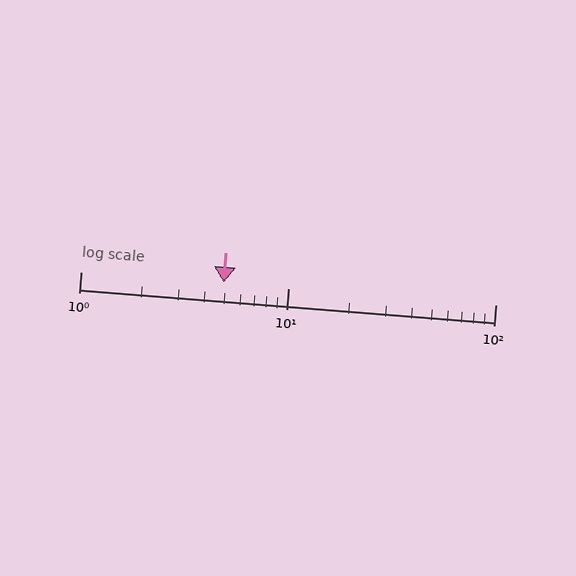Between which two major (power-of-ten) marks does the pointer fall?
The pointer is between 1 and 10.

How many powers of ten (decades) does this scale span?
The scale spans 2 decades, from 1 to 100.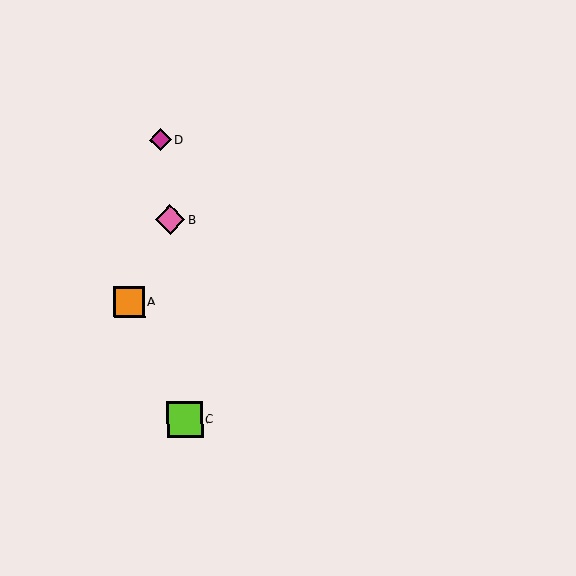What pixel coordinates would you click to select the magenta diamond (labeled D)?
Click at (160, 140) to select the magenta diamond D.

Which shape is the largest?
The lime square (labeled C) is the largest.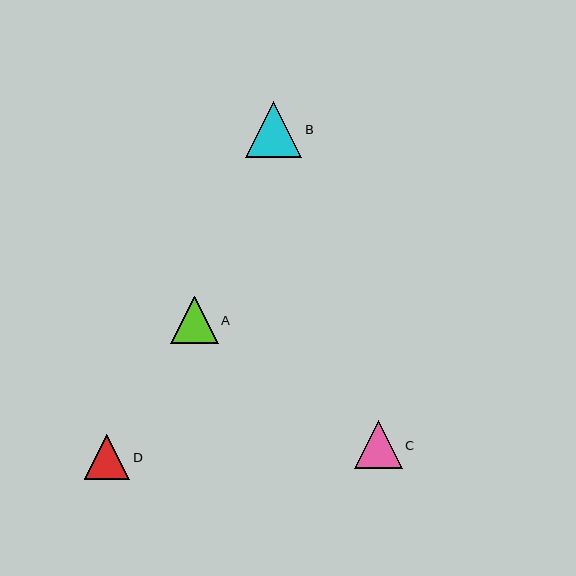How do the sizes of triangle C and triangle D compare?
Triangle C and triangle D are approximately the same size.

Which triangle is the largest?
Triangle B is the largest with a size of approximately 56 pixels.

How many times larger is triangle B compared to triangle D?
Triangle B is approximately 1.2 times the size of triangle D.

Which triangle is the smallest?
Triangle D is the smallest with a size of approximately 45 pixels.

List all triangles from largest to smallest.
From largest to smallest: B, A, C, D.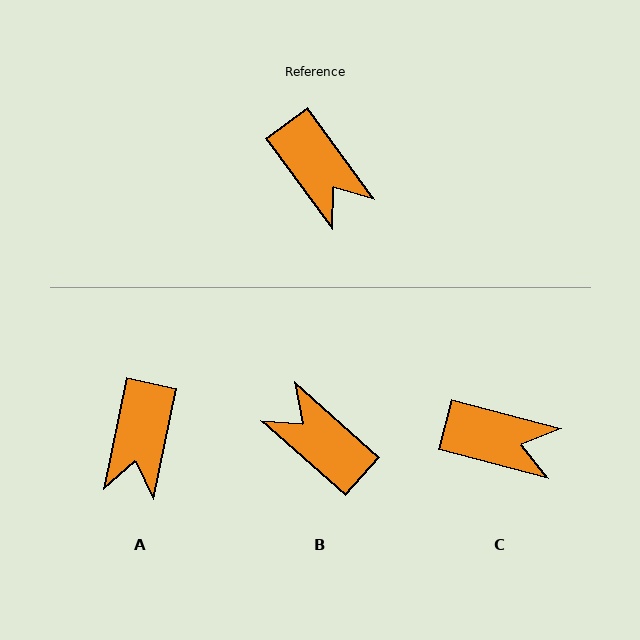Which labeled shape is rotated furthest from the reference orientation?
B, about 168 degrees away.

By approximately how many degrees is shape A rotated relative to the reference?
Approximately 48 degrees clockwise.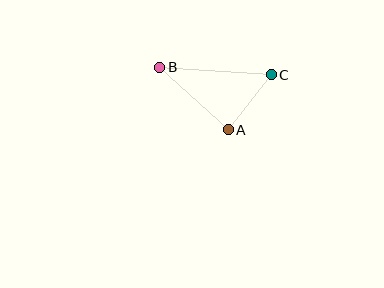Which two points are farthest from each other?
Points B and C are farthest from each other.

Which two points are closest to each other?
Points A and C are closest to each other.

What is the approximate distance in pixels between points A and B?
The distance between A and B is approximately 92 pixels.